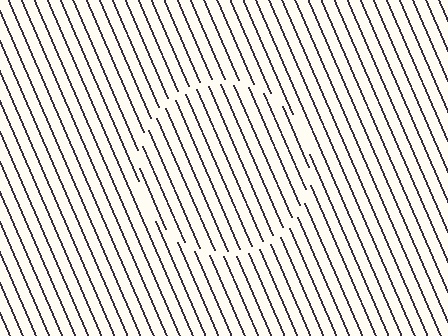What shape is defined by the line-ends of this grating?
An illusory circle. The interior of the shape contains the same grating, shifted by half a period — the contour is defined by the phase discontinuity where line-ends from the inner and outer gratings abut.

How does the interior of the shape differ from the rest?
The interior of the shape contains the same grating, shifted by half a period — the contour is defined by the phase discontinuity where line-ends from the inner and outer gratings abut.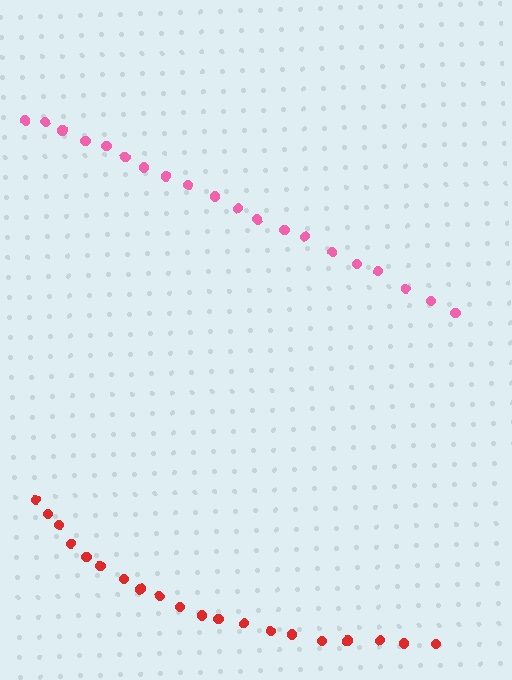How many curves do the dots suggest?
There are 2 distinct paths.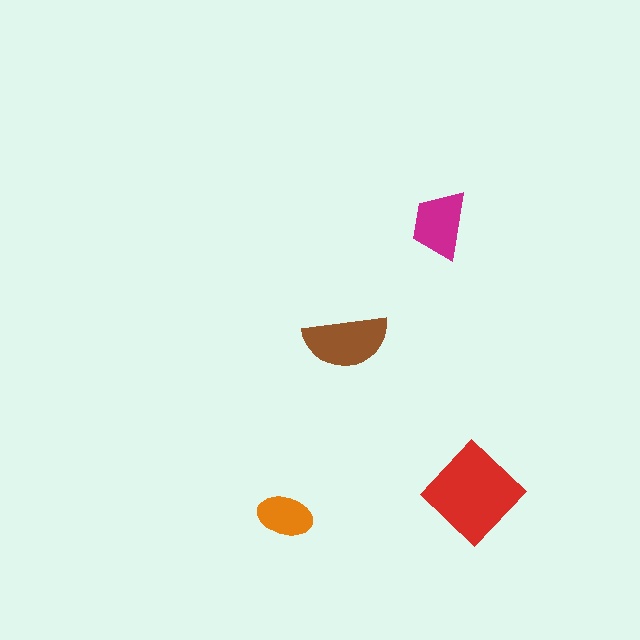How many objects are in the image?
There are 4 objects in the image.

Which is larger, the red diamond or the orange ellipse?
The red diamond.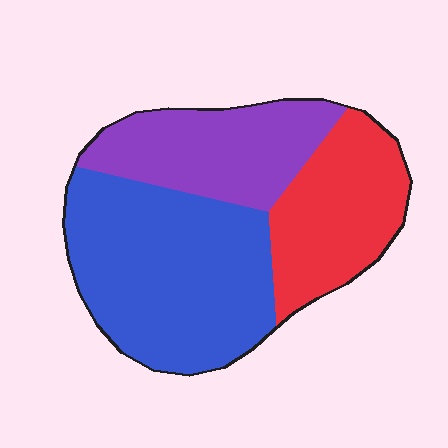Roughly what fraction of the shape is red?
Red takes up about one quarter (1/4) of the shape.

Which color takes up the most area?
Blue, at roughly 45%.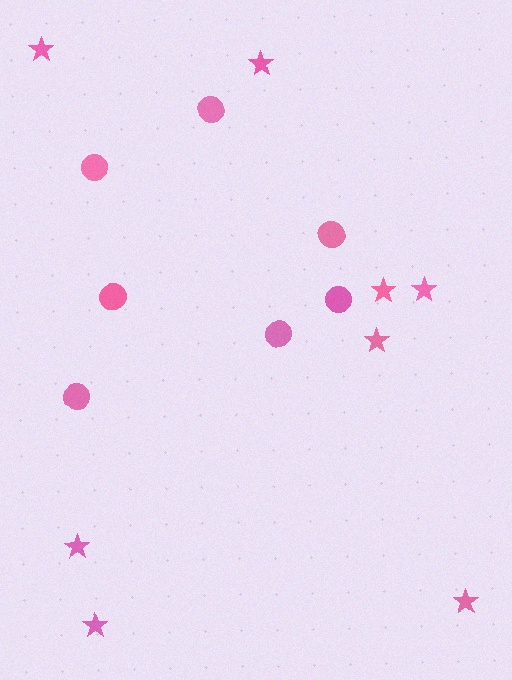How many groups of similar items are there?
There are 2 groups: one group of circles (7) and one group of stars (8).